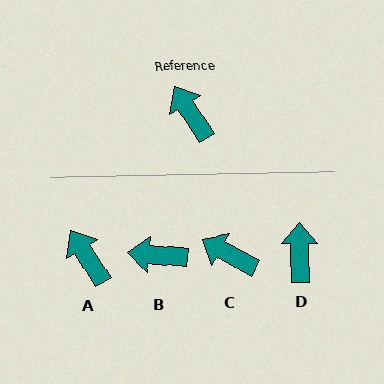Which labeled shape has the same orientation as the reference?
A.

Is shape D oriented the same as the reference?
No, it is off by about 32 degrees.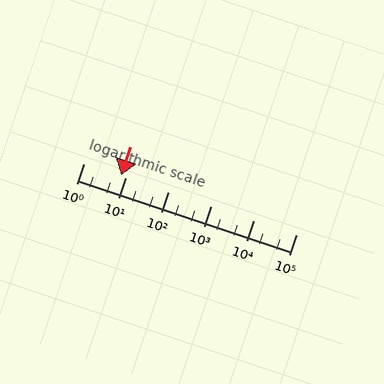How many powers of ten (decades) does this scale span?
The scale spans 5 decades, from 1 to 100000.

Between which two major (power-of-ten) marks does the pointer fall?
The pointer is between 1 and 10.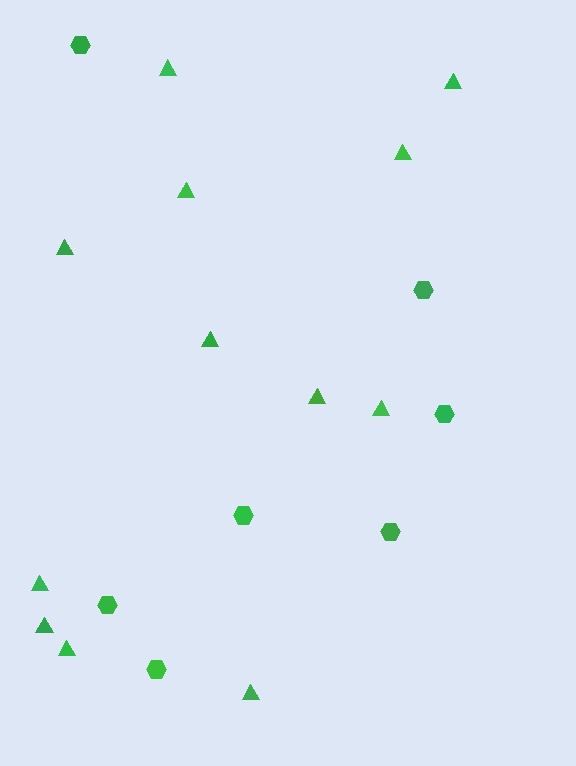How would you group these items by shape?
There are 2 groups: one group of hexagons (7) and one group of triangles (12).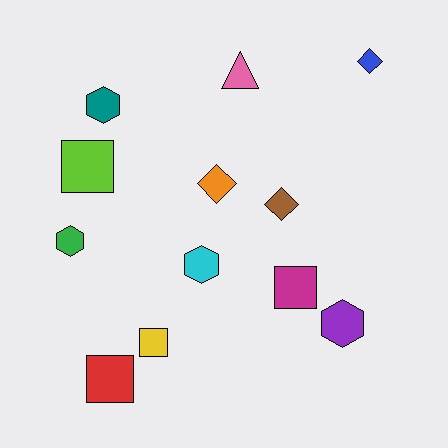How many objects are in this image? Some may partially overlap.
There are 12 objects.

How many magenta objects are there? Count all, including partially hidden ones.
There is 1 magenta object.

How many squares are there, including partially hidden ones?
There are 4 squares.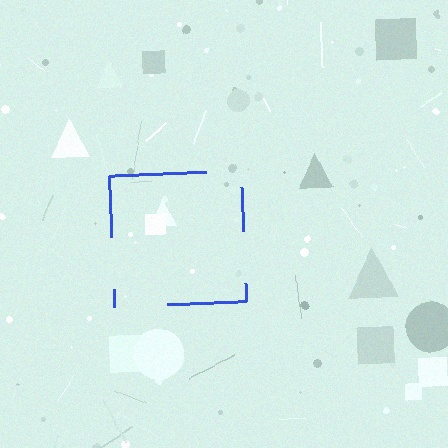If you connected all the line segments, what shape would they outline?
They would outline a square.